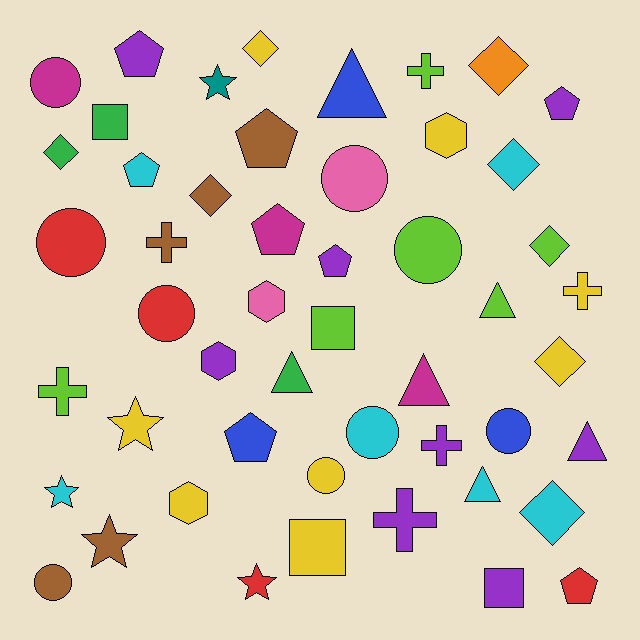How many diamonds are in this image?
There are 8 diamonds.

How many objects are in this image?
There are 50 objects.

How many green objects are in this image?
There are 3 green objects.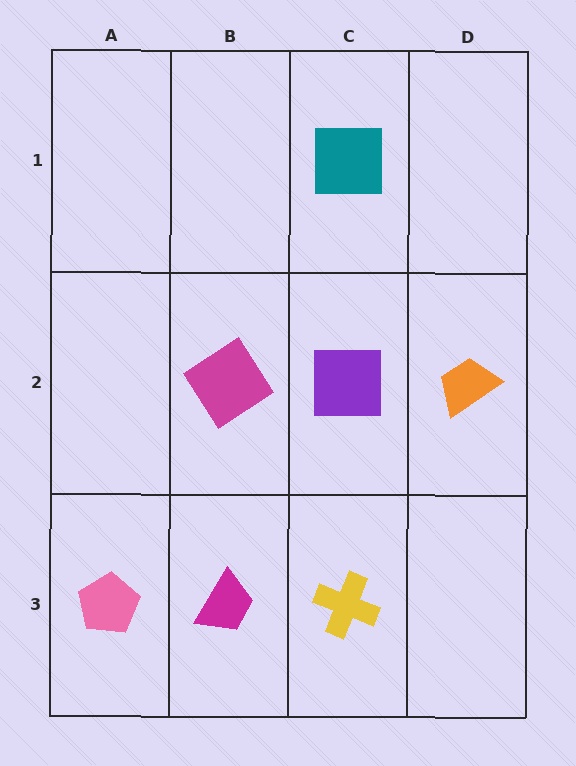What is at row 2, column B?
A magenta diamond.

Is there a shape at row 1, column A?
No, that cell is empty.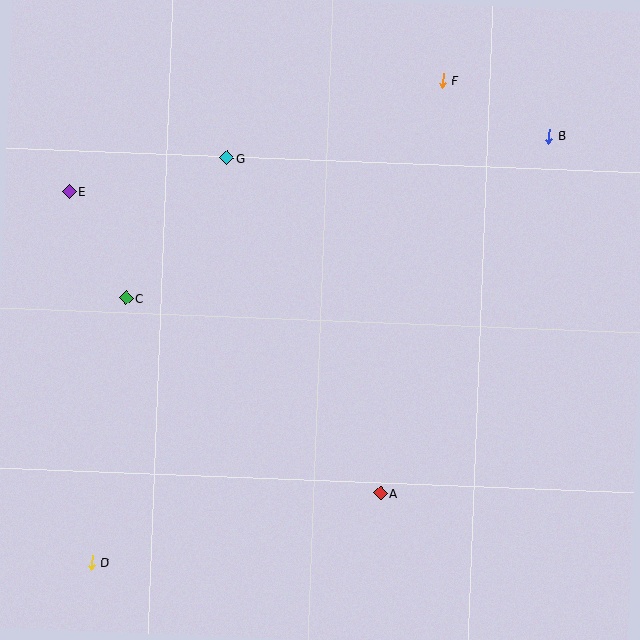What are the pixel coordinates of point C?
Point C is at (126, 298).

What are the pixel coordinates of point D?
Point D is at (92, 562).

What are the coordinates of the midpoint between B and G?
The midpoint between B and G is at (388, 147).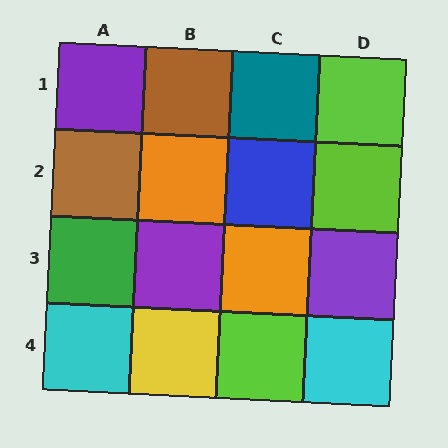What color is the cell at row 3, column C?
Orange.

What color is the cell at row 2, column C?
Blue.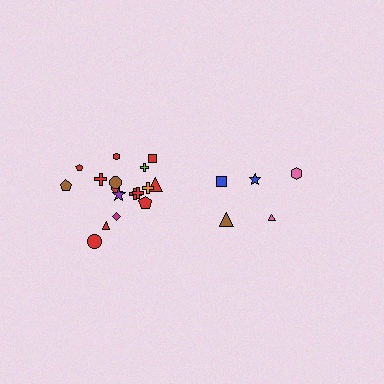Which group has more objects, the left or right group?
The left group.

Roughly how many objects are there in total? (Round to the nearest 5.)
Roughly 25 objects in total.